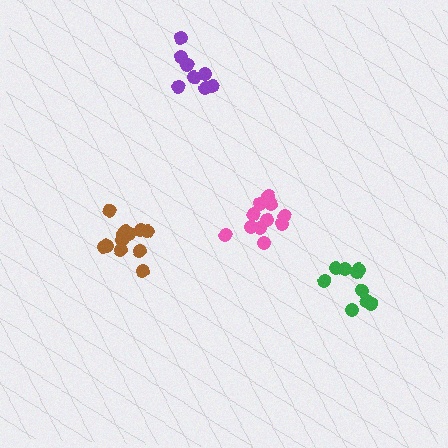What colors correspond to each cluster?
The clusters are colored: pink, purple, brown, green.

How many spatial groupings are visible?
There are 4 spatial groupings.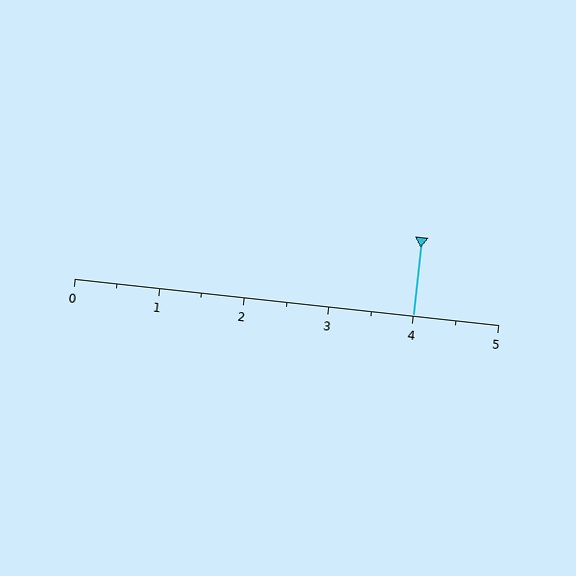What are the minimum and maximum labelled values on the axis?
The axis runs from 0 to 5.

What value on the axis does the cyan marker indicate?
The marker indicates approximately 4.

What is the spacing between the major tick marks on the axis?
The major ticks are spaced 1 apart.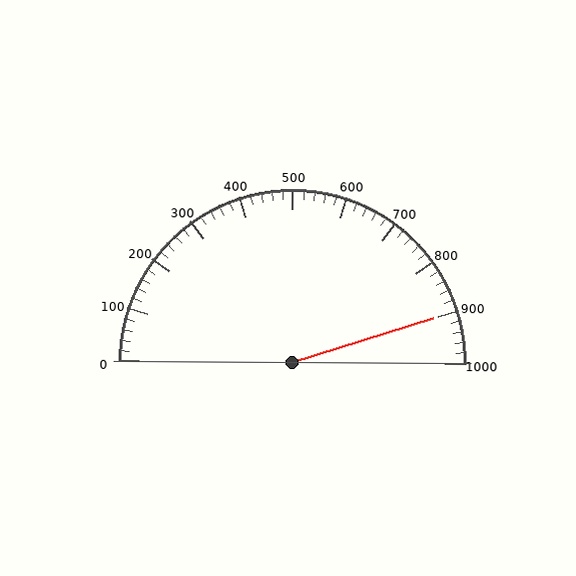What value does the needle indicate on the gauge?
The needle indicates approximately 900.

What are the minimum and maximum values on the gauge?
The gauge ranges from 0 to 1000.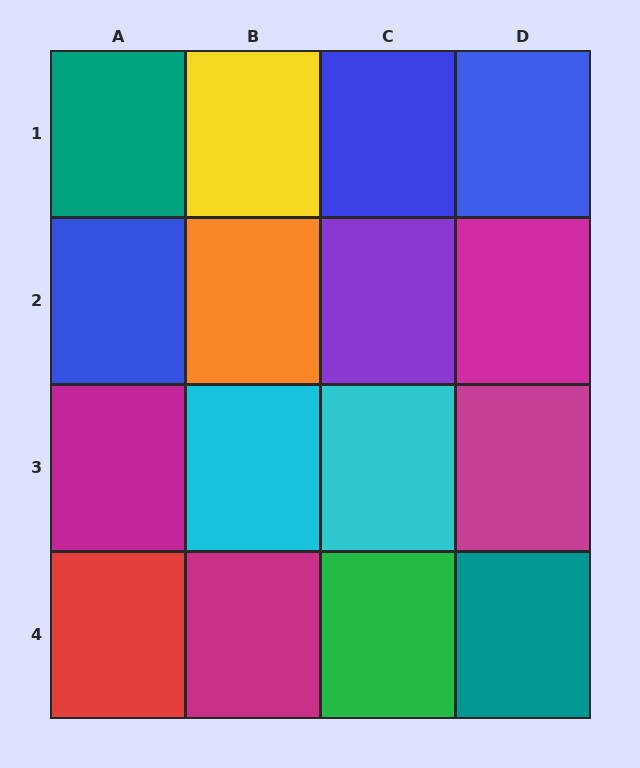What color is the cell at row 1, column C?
Blue.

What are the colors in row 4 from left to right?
Red, magenta, green, teal.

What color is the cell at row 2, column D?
Magenta.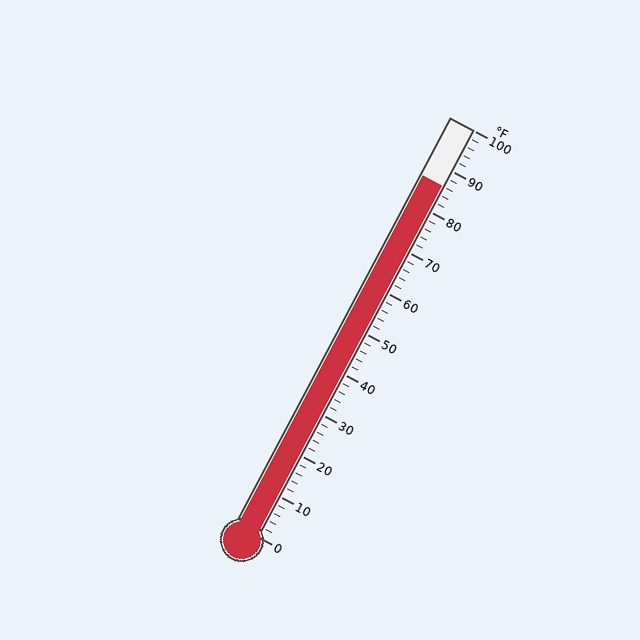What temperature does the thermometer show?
The thermometer shows approximately 86°F.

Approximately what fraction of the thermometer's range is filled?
The thermometer is filled to approximately 85% of its range.